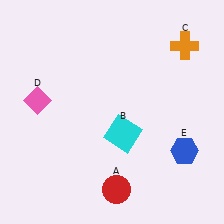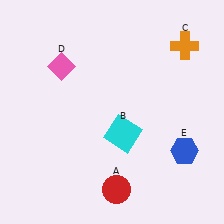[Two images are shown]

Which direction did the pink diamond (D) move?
The pink diamond (D) moved up.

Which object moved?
The pink diamond (D) moved up.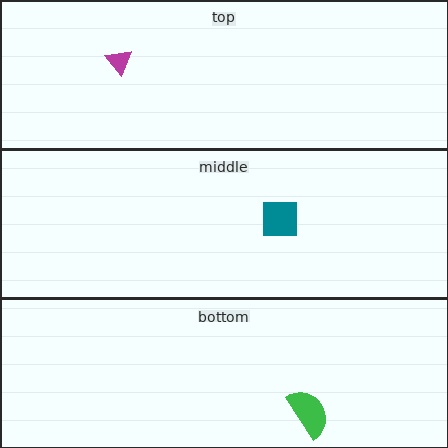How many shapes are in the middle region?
1.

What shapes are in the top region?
The magenta triangle.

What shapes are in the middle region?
The teal square.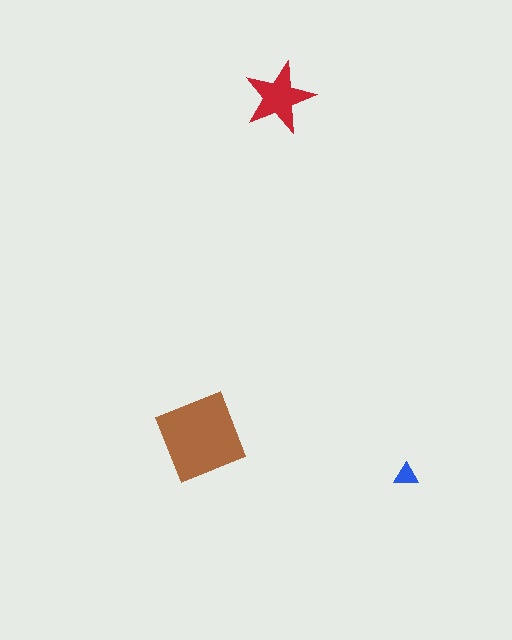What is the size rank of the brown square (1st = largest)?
1st.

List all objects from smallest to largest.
The blue triangle, the red star, the brown square.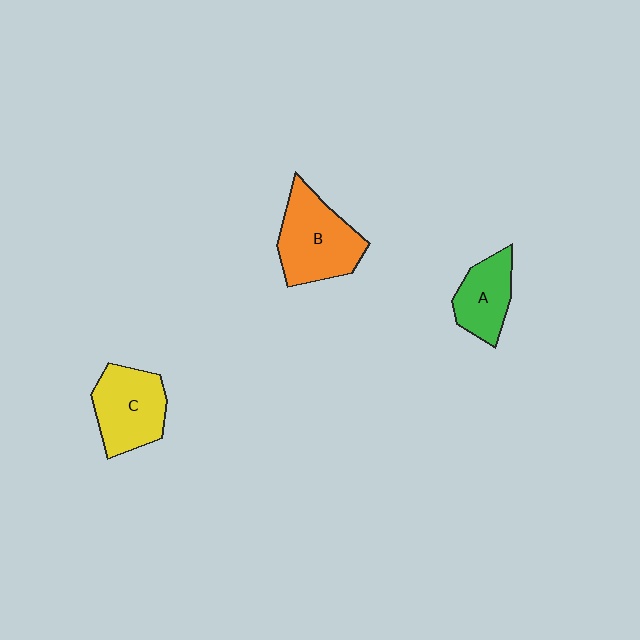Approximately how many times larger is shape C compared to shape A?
Approximately 1.3 times.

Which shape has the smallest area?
Shape A (green).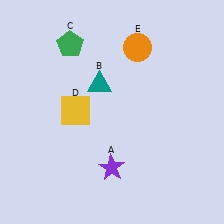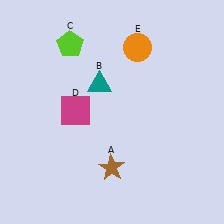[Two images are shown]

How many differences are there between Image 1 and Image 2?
There are 3 differences between the two images.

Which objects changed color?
A changed from purple to brown. C changed from green to lime. D changed from yellow to magenta.